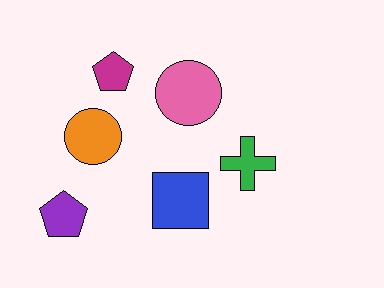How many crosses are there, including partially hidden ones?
There is 1 cross.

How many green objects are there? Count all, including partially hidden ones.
There is 1 green object.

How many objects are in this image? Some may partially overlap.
There are 6 objects.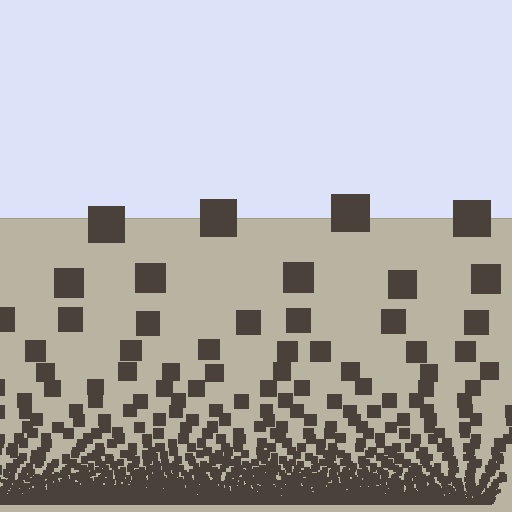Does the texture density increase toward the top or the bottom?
Density increases toward the bottom.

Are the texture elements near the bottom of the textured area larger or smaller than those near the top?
Smaller. The gradient is inverted — elements near the bottom are smaller and denser.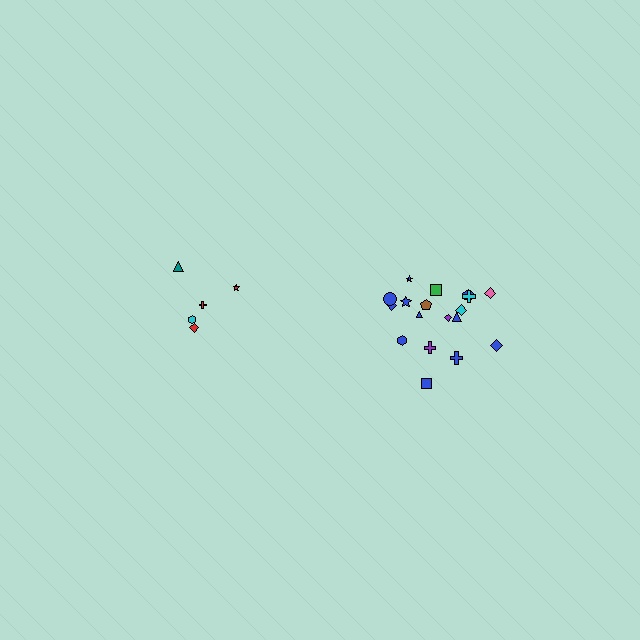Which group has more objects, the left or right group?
The right group.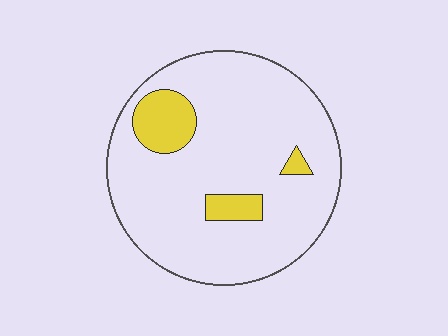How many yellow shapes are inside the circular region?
3.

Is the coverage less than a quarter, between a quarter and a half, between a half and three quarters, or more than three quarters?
Less than a quarter.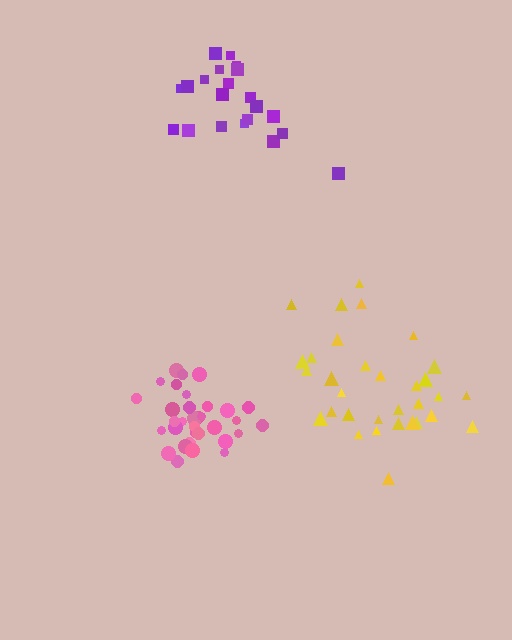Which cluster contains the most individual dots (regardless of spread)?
Pink (33).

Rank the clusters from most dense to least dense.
pink, purple, yellow.